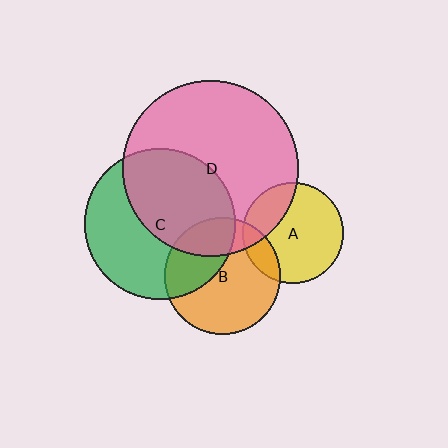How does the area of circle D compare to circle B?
Approximately 2.3 times.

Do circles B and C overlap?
Yes.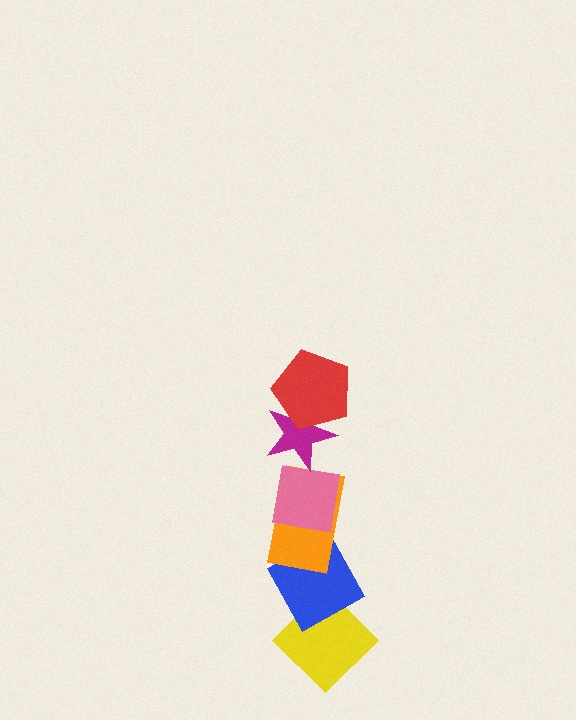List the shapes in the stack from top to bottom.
From top to bottom: the red pentagon, the magenta star, the pink square, the orange rectangle, the blue diamond, the yellow diamond.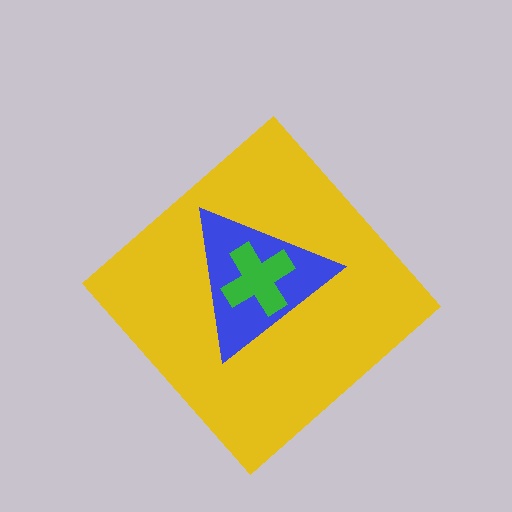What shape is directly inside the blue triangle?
The green cross.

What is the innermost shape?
The green cross.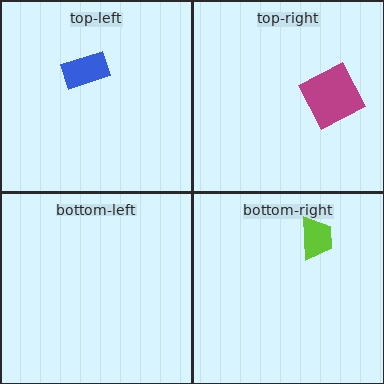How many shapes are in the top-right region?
1.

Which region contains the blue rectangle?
The top-left region.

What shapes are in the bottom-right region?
The lime trapezoid.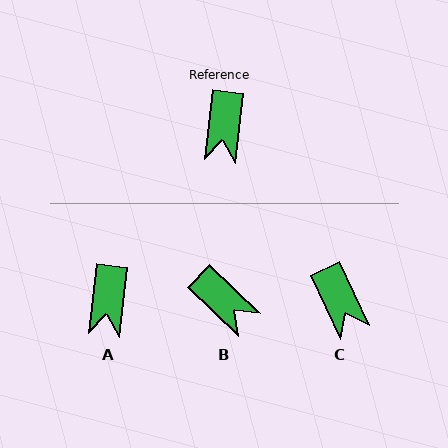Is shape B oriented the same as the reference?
No, it is off by about 53 degrees.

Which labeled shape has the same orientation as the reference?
A.